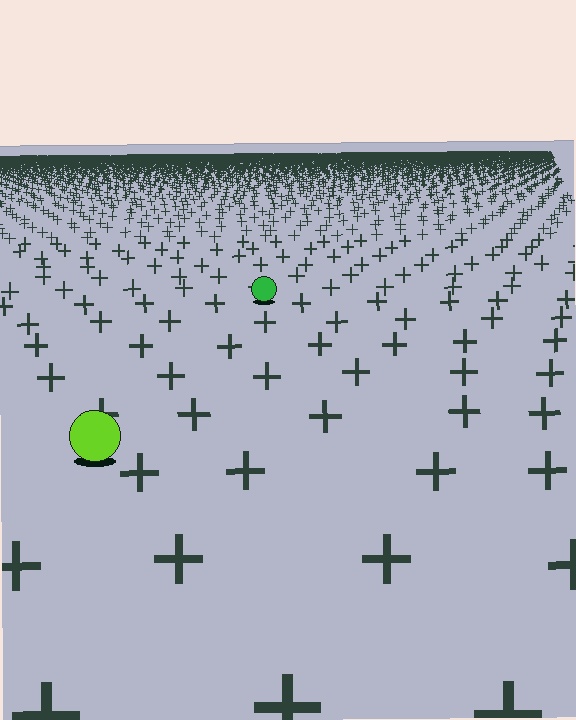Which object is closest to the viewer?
The lime circle is closest. The texture marks near it are larger and more spread out.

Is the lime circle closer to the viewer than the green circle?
Yes. The lime circle is closer — you can tell from the texture gradient: the ground texture is coarser near it.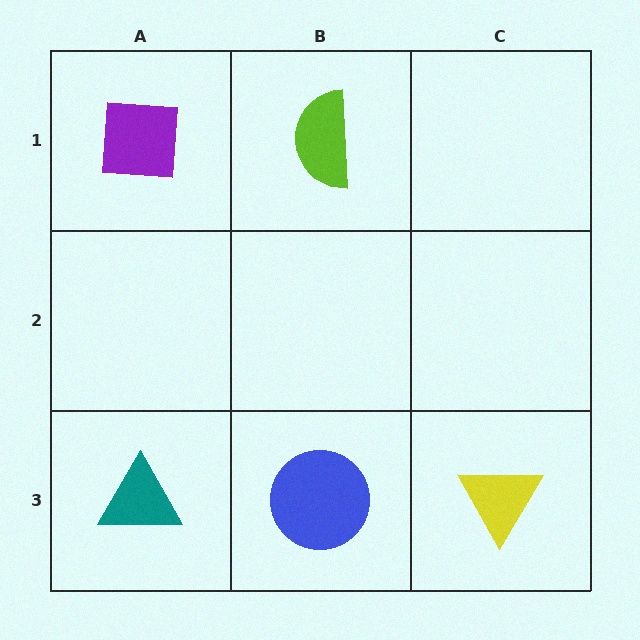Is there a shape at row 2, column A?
No, that cell is empty.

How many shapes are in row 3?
3 shapes.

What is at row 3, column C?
A yellow triangle.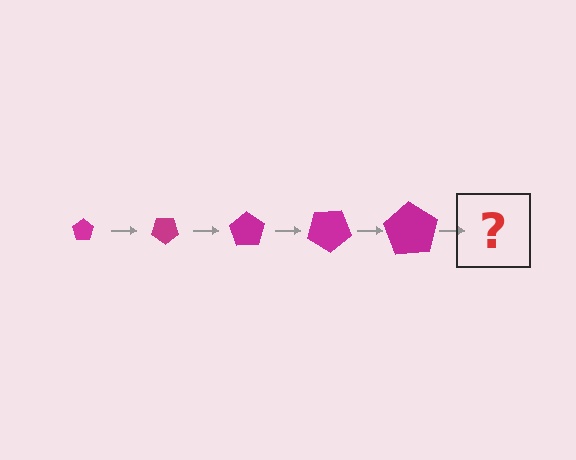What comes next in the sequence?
The next element should be a pentagon, larger than the previous one and rotated 175 degrees from the start.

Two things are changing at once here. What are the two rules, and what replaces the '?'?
The two rules are that the pentagon grows larger each step and it rotates 35 degrees each step. The '?' should be a pentagon, larger than the previous one and rotated 175 degrees from the start.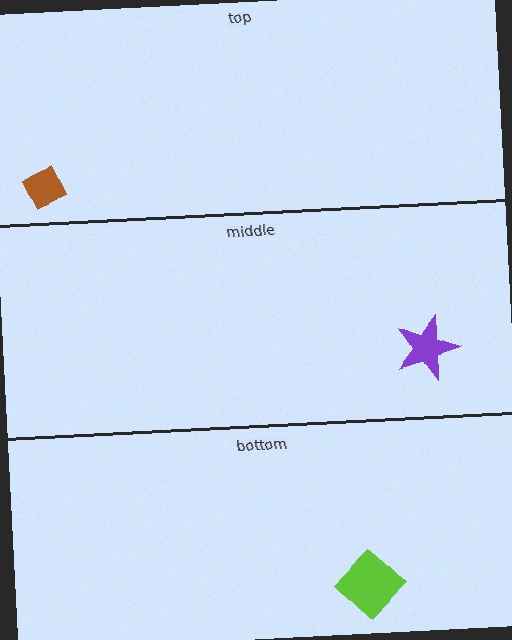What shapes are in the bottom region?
The lime diamond.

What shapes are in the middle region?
The purple star.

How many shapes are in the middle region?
1.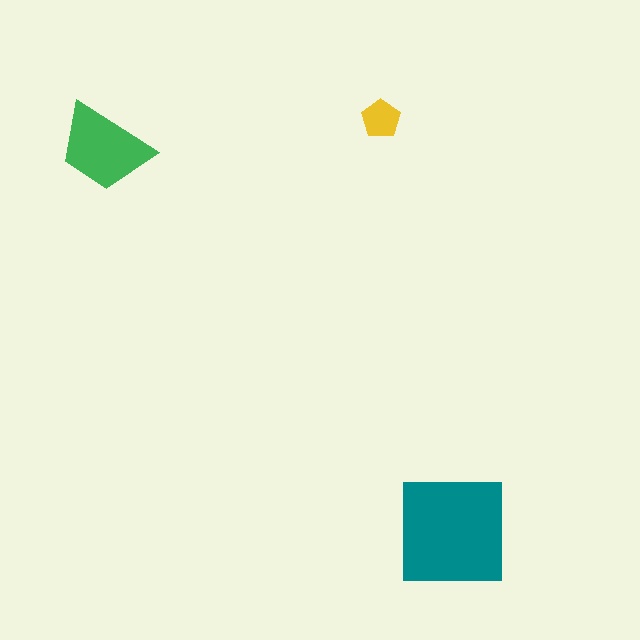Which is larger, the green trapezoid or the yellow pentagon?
The green trapezoid.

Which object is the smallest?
The yellow pentagon.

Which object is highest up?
The yellow pentagon is topmost.